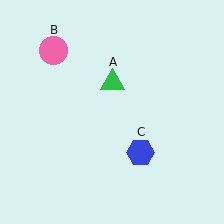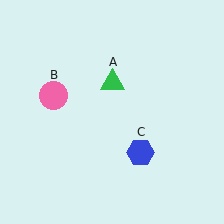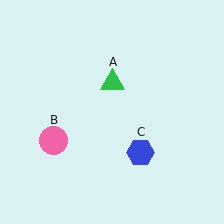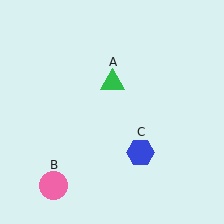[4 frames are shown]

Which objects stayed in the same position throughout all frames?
Green triangle (object A) and blue hexagon (object C) remained stationary.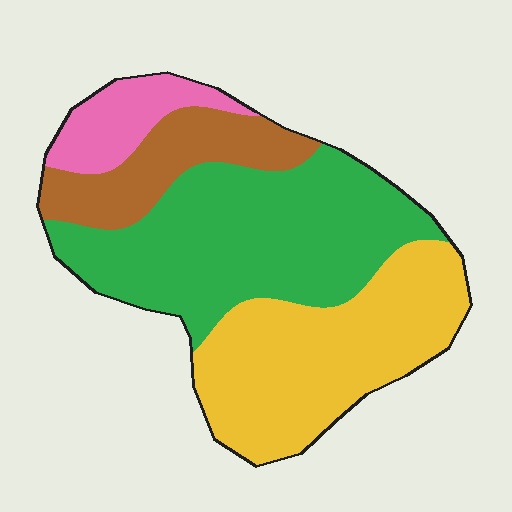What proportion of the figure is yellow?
Yellow takes up about one third (1/3) of the figure.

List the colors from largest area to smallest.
From largest to smallest: green, yellow, brown, pink.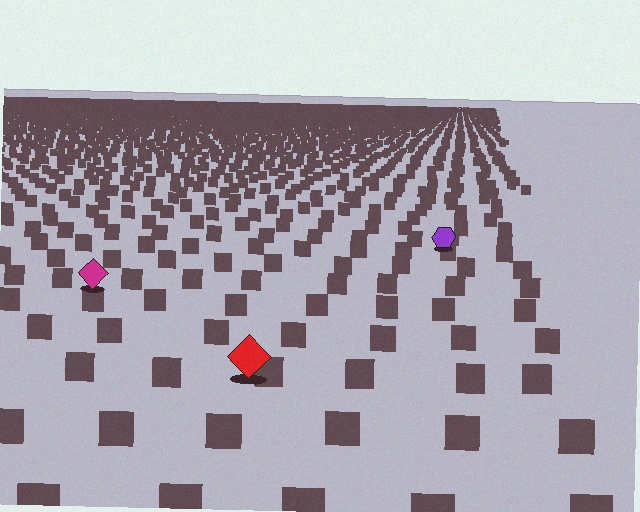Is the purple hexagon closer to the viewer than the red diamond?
No. The red diamond is closer — you can tell from the texture gradient: the ground texture is coarser near it.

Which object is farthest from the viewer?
The purple hexagon is farthest from the viewer. It appears smaller and the ground texture around it is denser.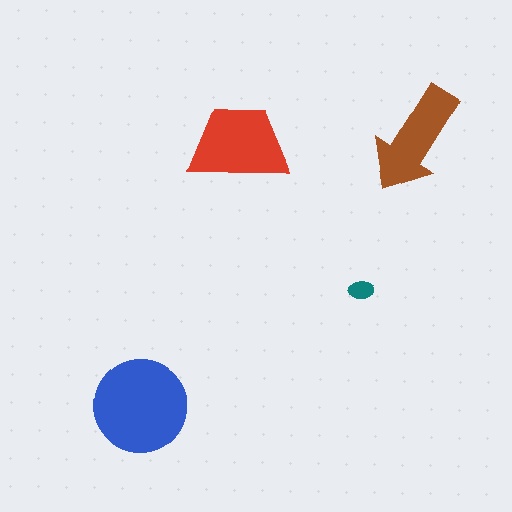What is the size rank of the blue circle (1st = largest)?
1st.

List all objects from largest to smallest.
The blue circle, the red trapezoid, the brown arrow, the teal ellipse.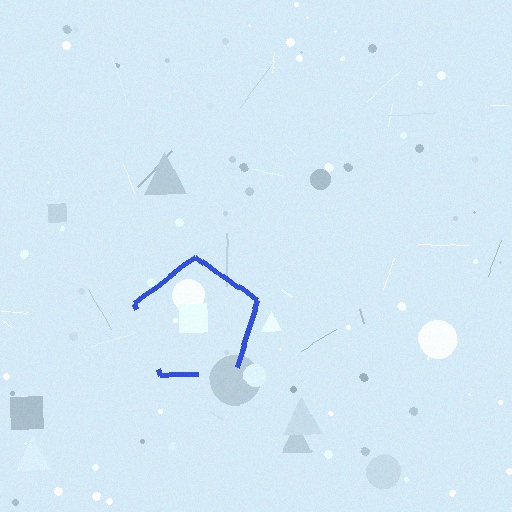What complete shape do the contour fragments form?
The contour fragments form a pentagon.